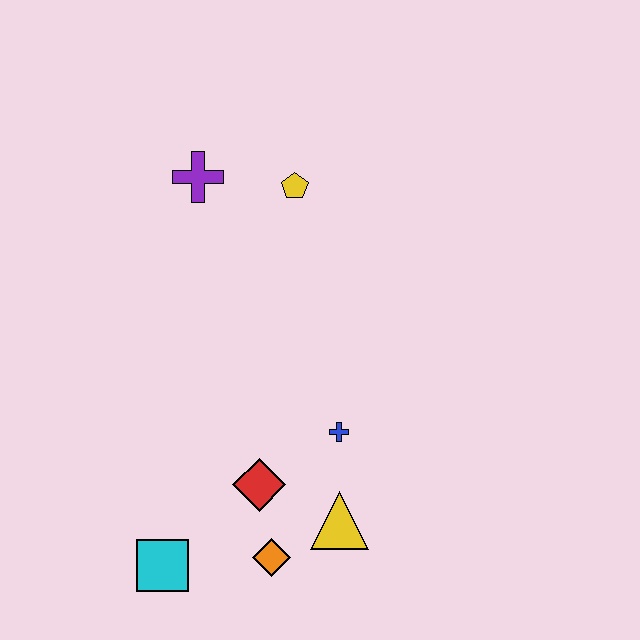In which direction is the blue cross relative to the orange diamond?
The blue cross is above the orange diamond.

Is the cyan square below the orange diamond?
Yes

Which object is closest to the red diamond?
The orange diamond is closest to the red diamond.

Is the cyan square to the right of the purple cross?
No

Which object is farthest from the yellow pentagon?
The cyan square is farthest from the yellow pentagon.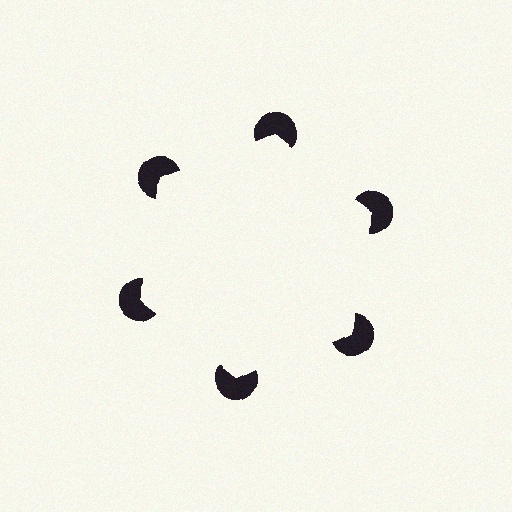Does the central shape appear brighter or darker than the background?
It typically appears slightly brighter than the background, even though no actual brightness change is drawn.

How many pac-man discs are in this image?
There are 6 — one at each vertex of the illusory hexagon.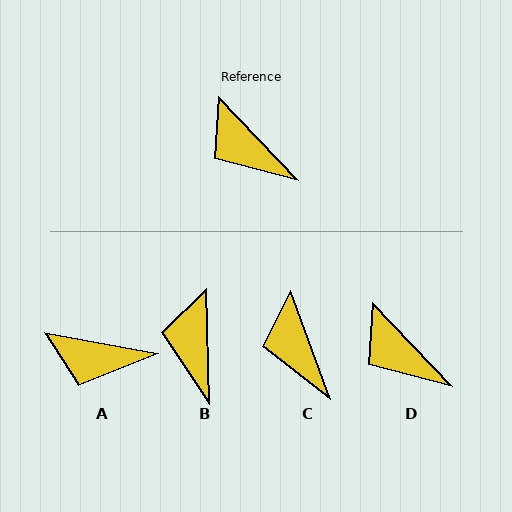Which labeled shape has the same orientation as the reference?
D.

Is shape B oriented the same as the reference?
No, it is off by about 42 degrees.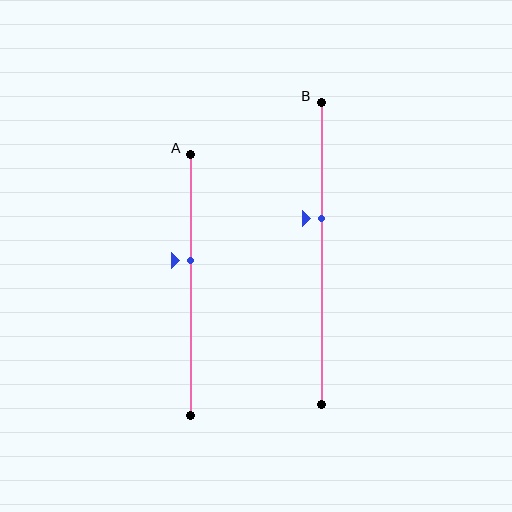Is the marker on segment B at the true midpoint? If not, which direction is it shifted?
No, the marker on segment B is shifted upward by about 12% of the segment length.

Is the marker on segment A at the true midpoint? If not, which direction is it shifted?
No, the marker on segment A is shifted upward by about 10% of the segment length.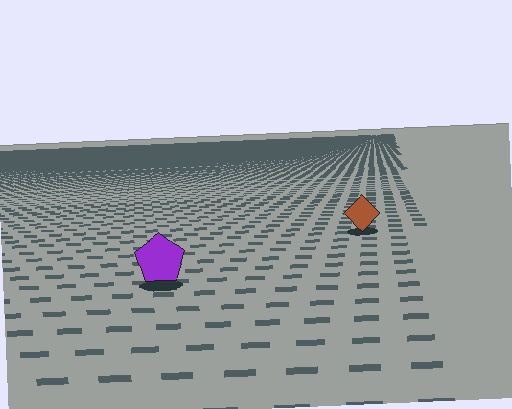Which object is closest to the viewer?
The purple pentagon is closest. The texture marks near it are larger and more spread out.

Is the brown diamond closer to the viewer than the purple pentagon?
No. The purple pentagon is closer — you can tell from the texture gradient: the ground texture is coarser near it.